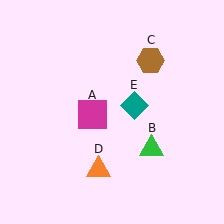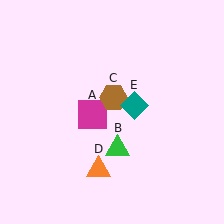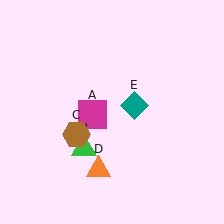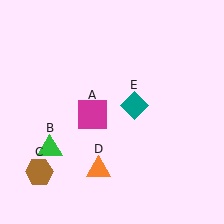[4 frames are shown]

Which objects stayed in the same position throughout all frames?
Magenta square (object A) and orange triangle (object D) and teal diamond (object E) remained stationary.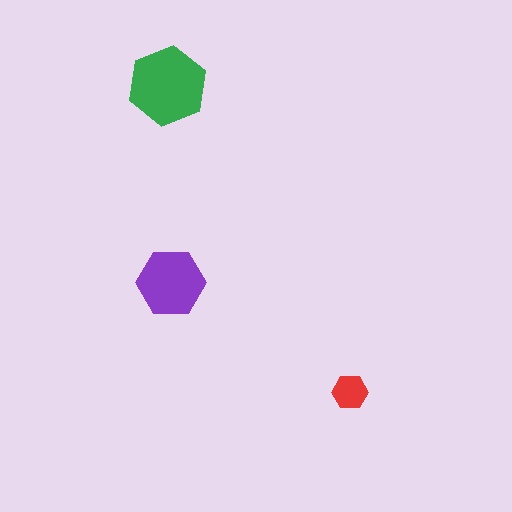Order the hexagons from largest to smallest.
the green one, the purple one, the red one.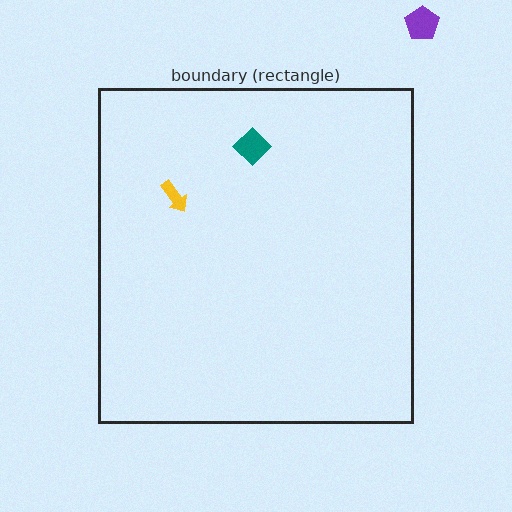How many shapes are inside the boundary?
2 inside, 1 outside.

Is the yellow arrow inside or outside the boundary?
Inside.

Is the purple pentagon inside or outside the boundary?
Outside.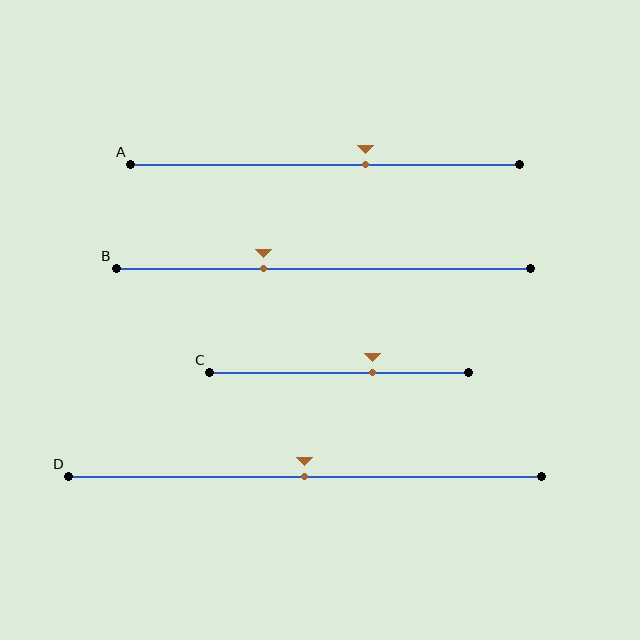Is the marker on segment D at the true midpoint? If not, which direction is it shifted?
Yes, the marker on segment D is at the true midpoint.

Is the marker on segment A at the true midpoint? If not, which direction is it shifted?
No, the marker on segment A is shifted to the right by about 10% of the segment length.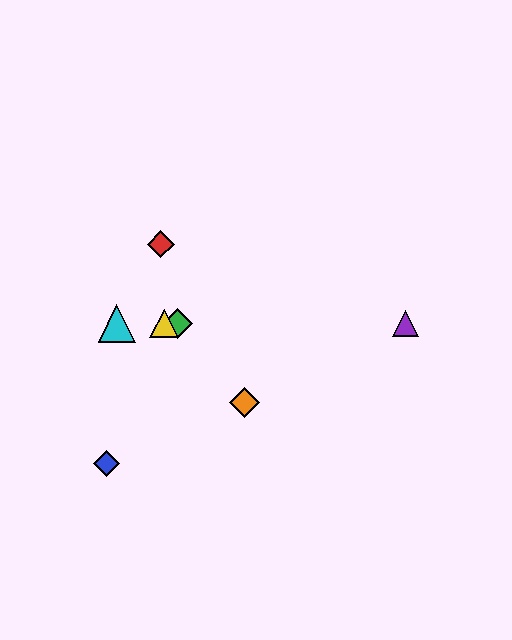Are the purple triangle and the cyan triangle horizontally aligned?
Yes, both are at y≈324.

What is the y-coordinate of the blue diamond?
The blue diamond is at y≈464.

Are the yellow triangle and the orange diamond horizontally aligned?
No, the yellow triangle is at y≈324 and the orange diamond is at y≈403.